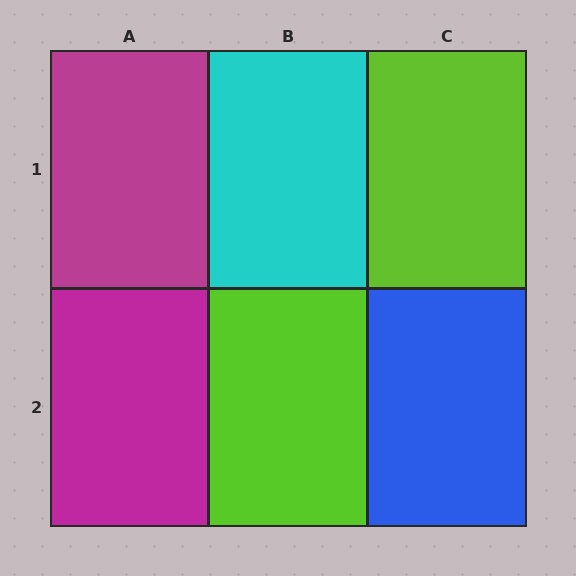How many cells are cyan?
1 cell is cyan.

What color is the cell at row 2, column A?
Magenta.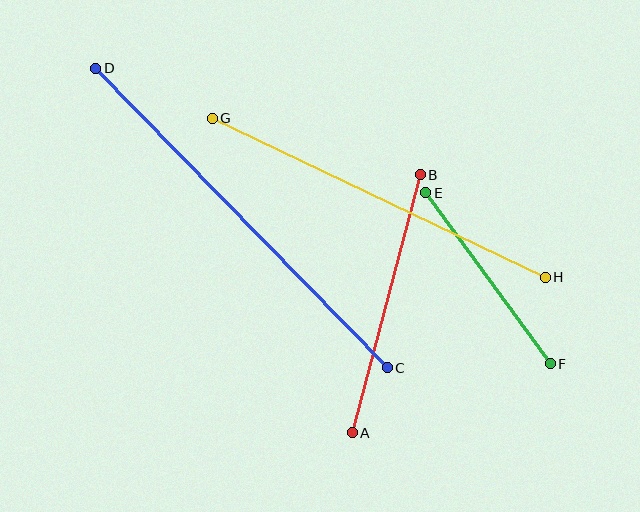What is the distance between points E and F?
The distance is approximately 212 pixels.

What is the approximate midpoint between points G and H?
The midpoint is at approximately (379, 198) pixels.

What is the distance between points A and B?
The distance is approximately 267 pixels.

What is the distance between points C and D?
The distance is approximately 418 pixels.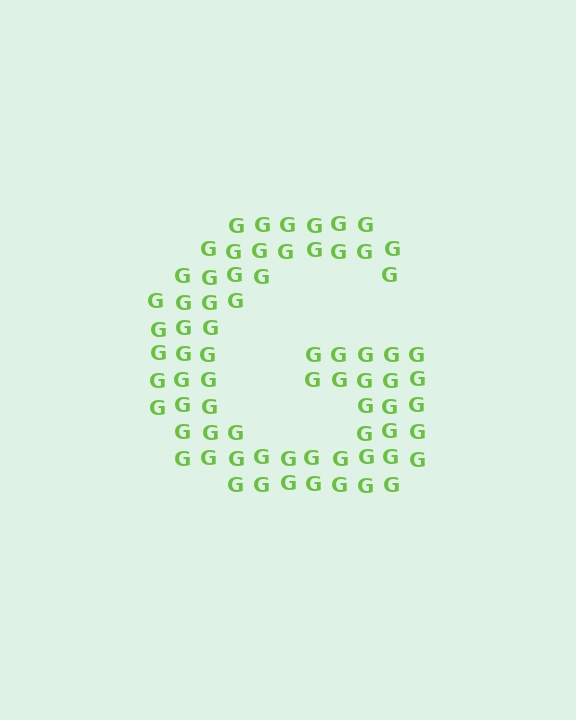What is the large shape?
The large shape is the letter G.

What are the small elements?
The small elements are letter G's.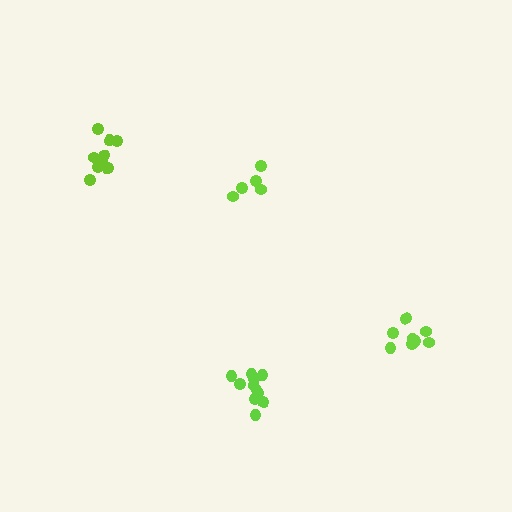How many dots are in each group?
Group 1: 11 dots, Group 2: 9 dots, Group 3: 5 dots, Group 4: 8 dots (33 total).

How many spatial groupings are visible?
There are 4 spatial groupings.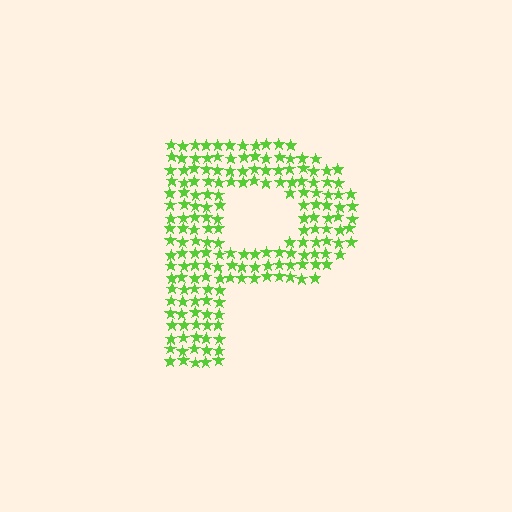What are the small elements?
The small elements are stars.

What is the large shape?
The large shape is the letter P.